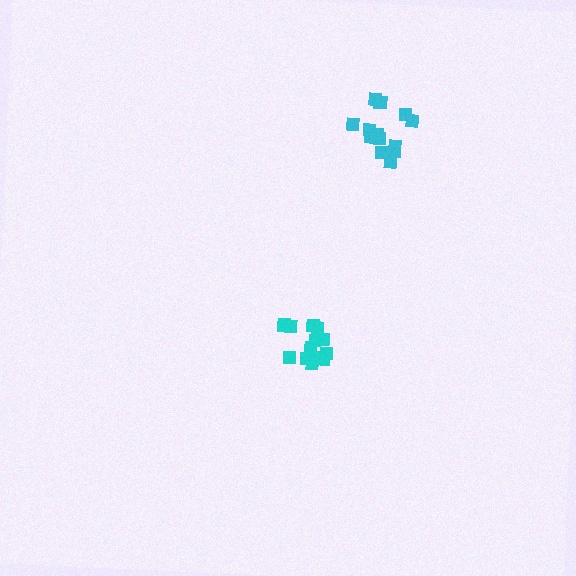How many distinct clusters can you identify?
There are 2 distinct clusters.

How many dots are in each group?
Group 1: 14 dots, Group 2: 13 dots (27 total).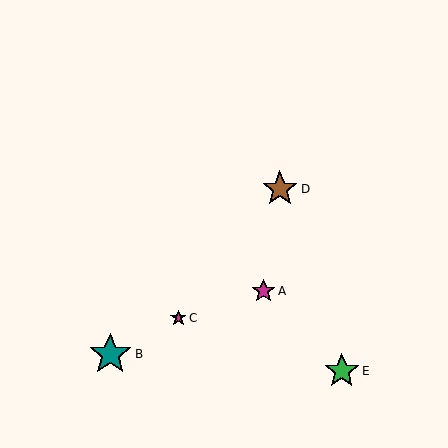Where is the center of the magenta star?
The center of the magenta star is at (264, 291).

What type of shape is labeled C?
Shape C is a magenta star.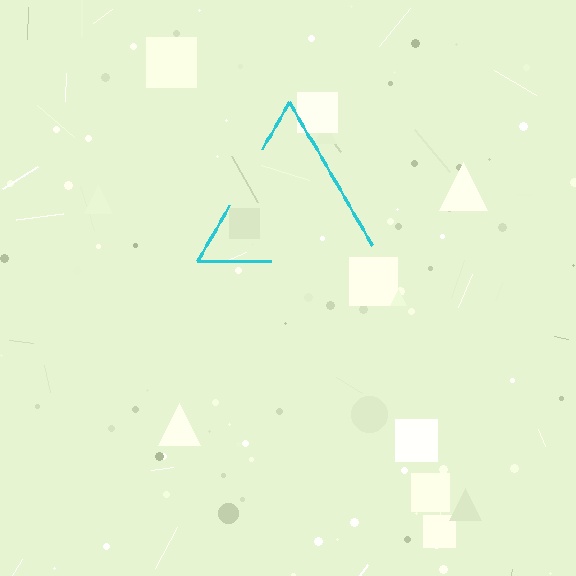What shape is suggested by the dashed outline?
The dashed outline suggests a triangle.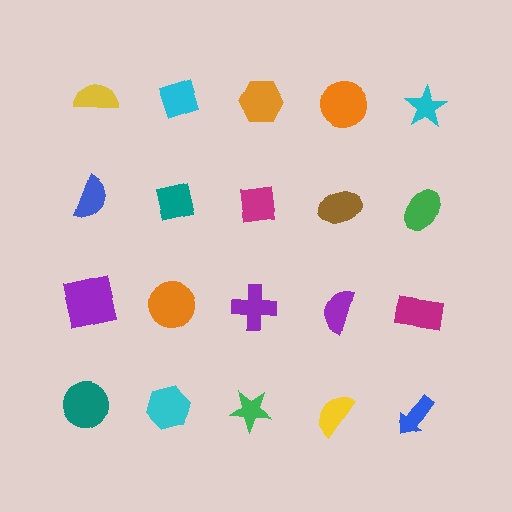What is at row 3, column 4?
A purple semicircle.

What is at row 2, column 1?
A blue semicircle.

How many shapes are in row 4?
5 shapes.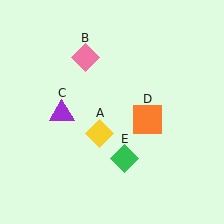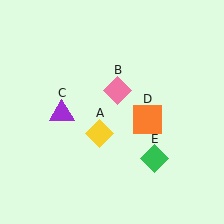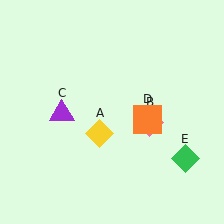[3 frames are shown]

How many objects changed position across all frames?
2 objects changed position: pink diamond (object B), green diamond (object E).